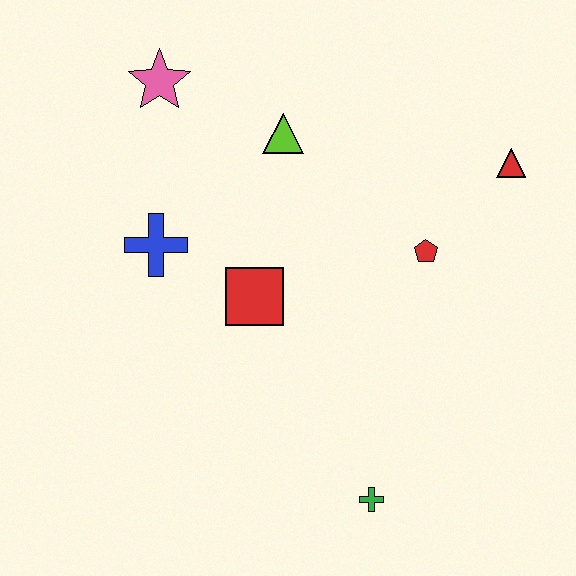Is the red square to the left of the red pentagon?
Yes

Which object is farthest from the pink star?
The green cross is farthest from the pink star.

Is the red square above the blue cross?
No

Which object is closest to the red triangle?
The red pentagon is closest to the red triangle.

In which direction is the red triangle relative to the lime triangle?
The red triangle is to the right of the lime triangle.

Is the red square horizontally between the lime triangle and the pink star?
Yes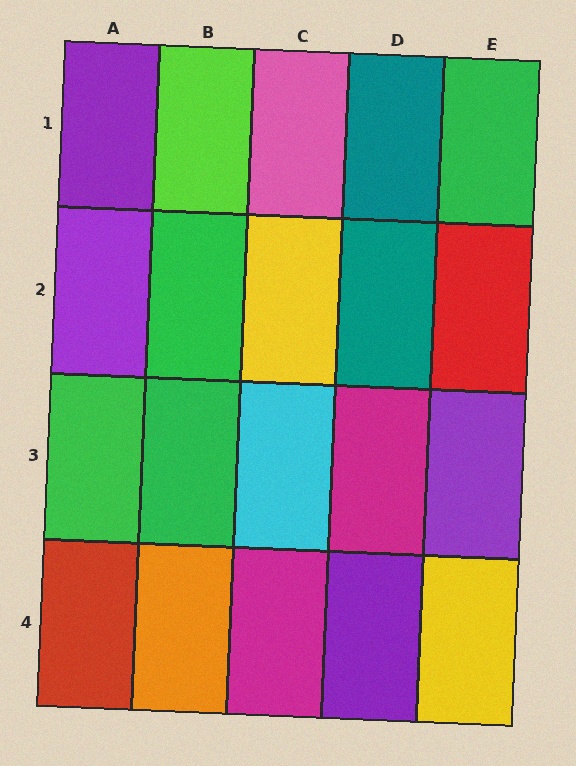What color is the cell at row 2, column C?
Yellow.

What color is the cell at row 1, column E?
Green.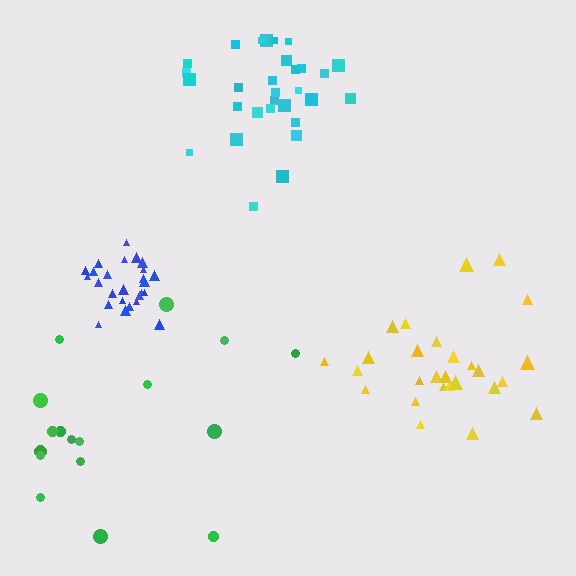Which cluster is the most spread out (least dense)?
Green.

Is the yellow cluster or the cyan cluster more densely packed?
Cyan.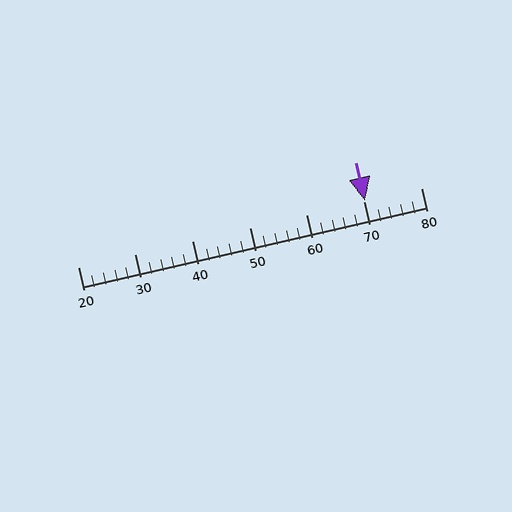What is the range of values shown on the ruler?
The ruler shows values from 20 to 80.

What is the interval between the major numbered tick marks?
The major tick marks are spaced 10 units apart.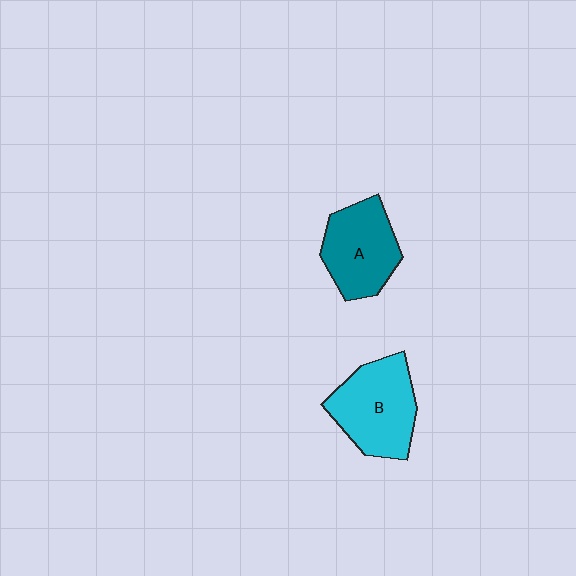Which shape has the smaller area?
Shape A (teal).